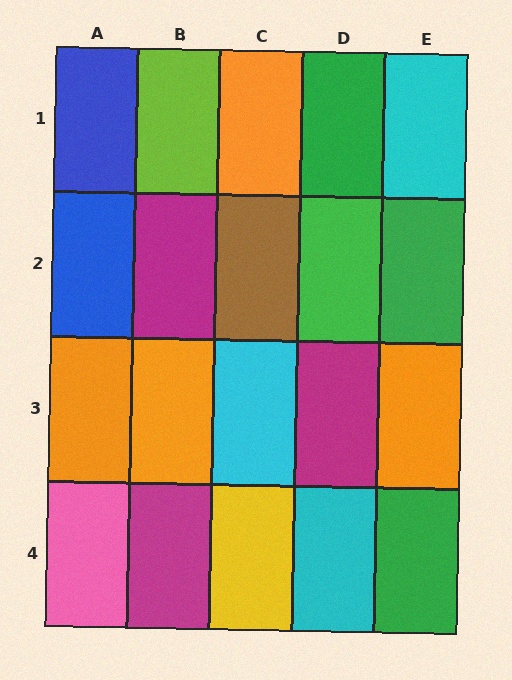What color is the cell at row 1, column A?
Blue.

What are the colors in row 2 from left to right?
Blue, magenta, brown, green, green.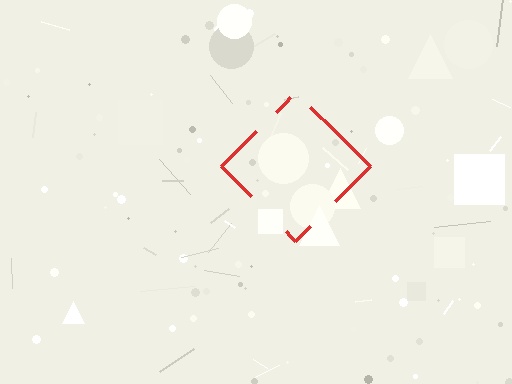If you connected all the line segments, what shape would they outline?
They would outline a diamond.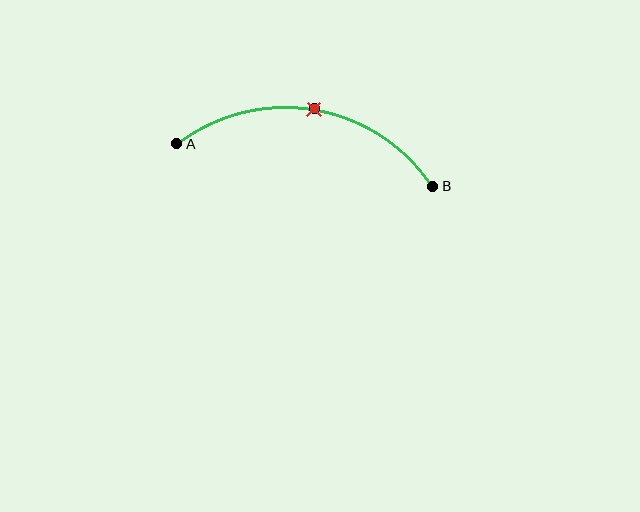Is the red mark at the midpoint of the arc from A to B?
Yes. The red mark lies on the arc at equal arc-length from both A and B — it is the arc midpoint.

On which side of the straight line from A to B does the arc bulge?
The arc bulges above the straight line connecting A and B.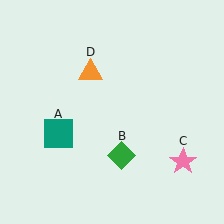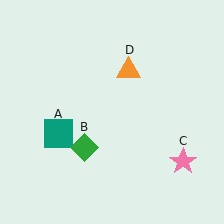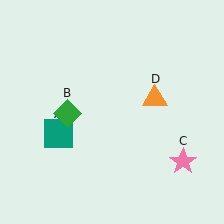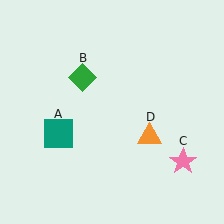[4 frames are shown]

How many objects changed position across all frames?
2 objects changed position: green diamond (object B), orange triangle (object D).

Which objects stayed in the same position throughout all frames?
Teal square (object A) and pink star (object C) remained stationary.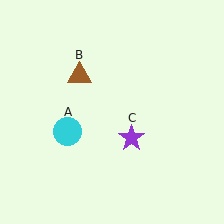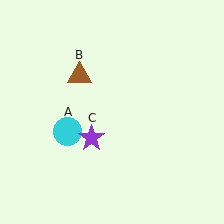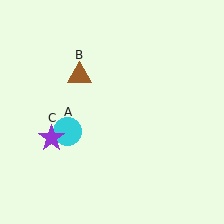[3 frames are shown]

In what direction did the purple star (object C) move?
The purple star (object C) moved left.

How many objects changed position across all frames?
1 object changed position: purple star (object C).